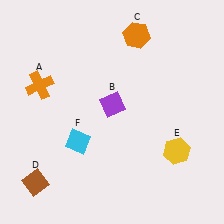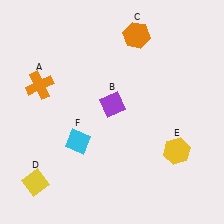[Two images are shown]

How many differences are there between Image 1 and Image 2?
There is 1 difference between the two images.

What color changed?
The diamond (D) changed from brown in Image 1 to yellow in Image 2.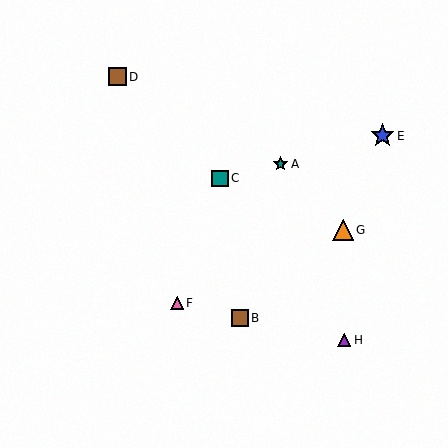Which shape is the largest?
The blue star (labeled E) is the largest.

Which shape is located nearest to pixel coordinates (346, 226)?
The orange triangle (labeled G) at (343, 230) is nearest to that location.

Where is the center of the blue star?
The center of the blue star is at (383, 136).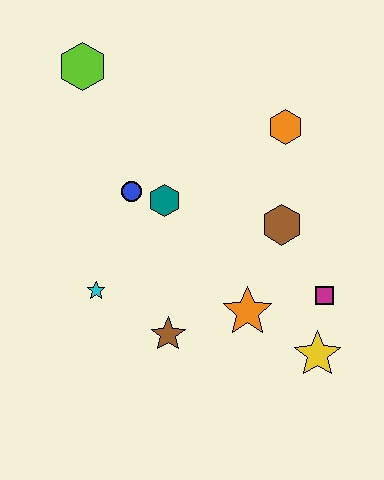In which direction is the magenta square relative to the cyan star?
The magenta square is to the right of the cyan star.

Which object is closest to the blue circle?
The teal hexagon is closest to the blue circle.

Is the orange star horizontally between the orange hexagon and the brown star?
Yes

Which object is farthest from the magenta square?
The lime hexagon is farthest from the magenta square.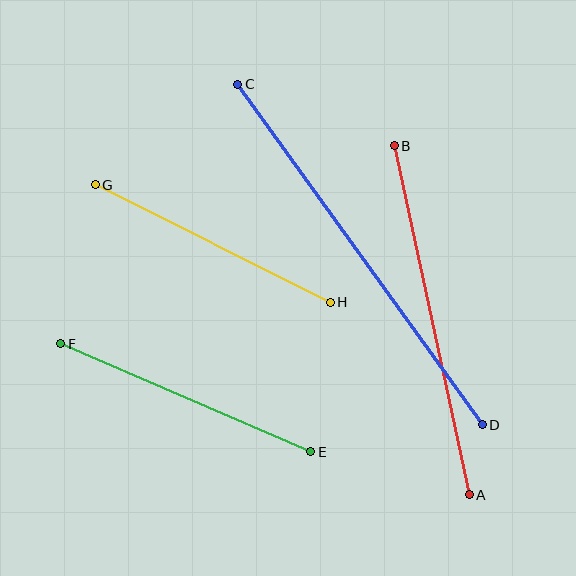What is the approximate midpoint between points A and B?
The midpoint is at approximately (432, 320) pixels.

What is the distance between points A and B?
The distance is approximately 357 pixels.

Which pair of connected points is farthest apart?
Points C and D are farthest apart.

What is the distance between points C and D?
The distance is approximately 419 pixels.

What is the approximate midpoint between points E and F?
The midpoint is at approximately (186, 398) pixels.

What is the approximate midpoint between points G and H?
The midpoint is at approximately (213, 243) pixels.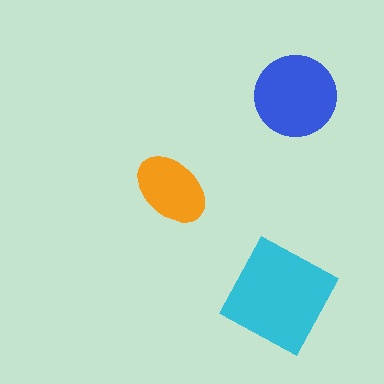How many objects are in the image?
There are 3 objects in the image.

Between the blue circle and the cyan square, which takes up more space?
The cyan square.